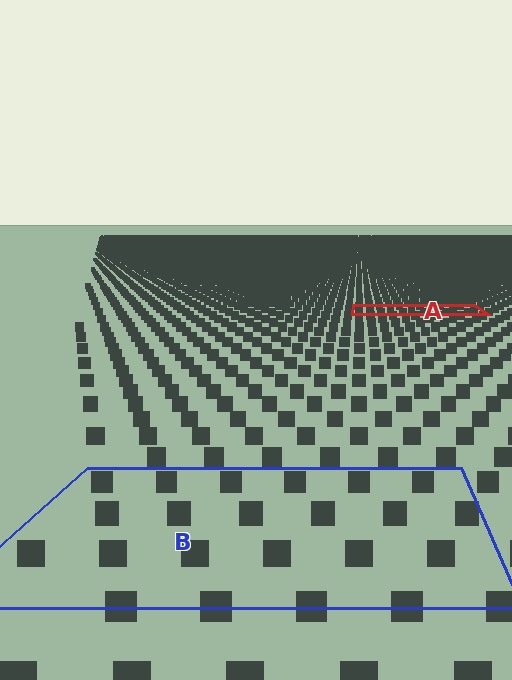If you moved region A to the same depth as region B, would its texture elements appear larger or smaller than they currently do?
They would appear larger. At a closer depth, the same texture elements are projected at a bigger on-screen size.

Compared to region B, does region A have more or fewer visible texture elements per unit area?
Region A has more texture elements per unit area — they are packed more densely because it is farther away.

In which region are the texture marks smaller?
The texture marks are smaller in region A, because it is farther away.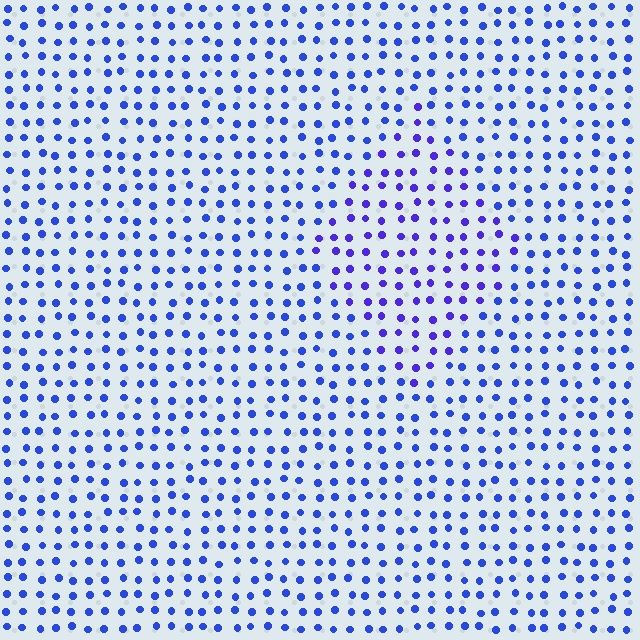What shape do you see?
I see a diamond.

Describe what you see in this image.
The image is filled with small blue elements in a uniform arrangement. A diamond-shaped region is visible where the elements are tinted to a slightly different hue, forming a subtle color boundary.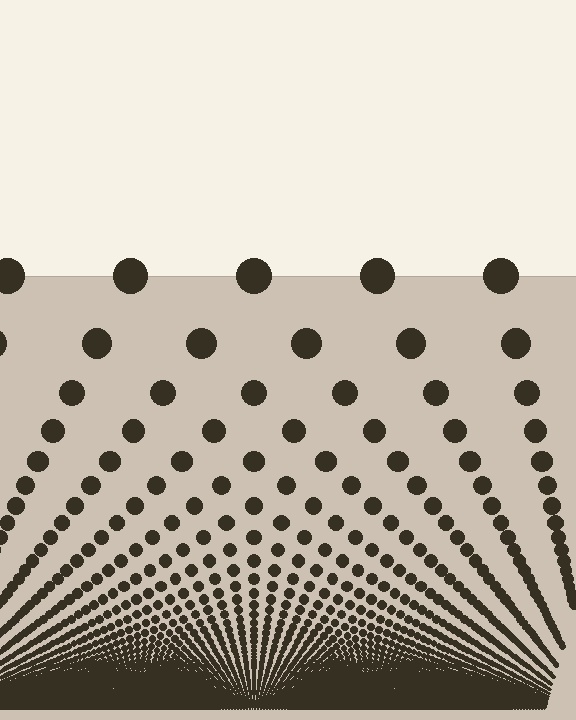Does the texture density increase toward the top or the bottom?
Density increases toward the bottom.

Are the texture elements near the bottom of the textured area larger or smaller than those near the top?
Smaller. The gradient is inverted — elements near the bottom are smaller and denser.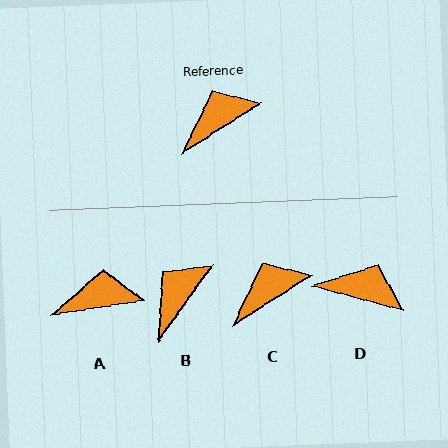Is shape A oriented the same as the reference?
No, it is off by about 24 degrees.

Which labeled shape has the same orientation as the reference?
C.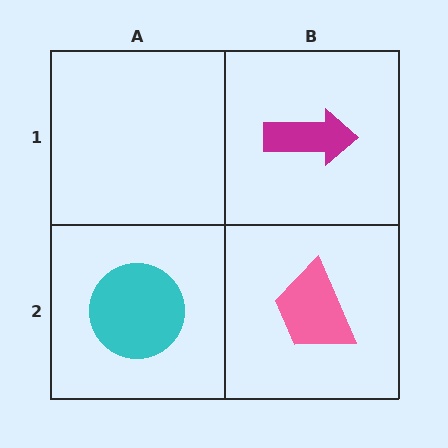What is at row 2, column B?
A pink trapezoid.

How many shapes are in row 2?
2 shapes.